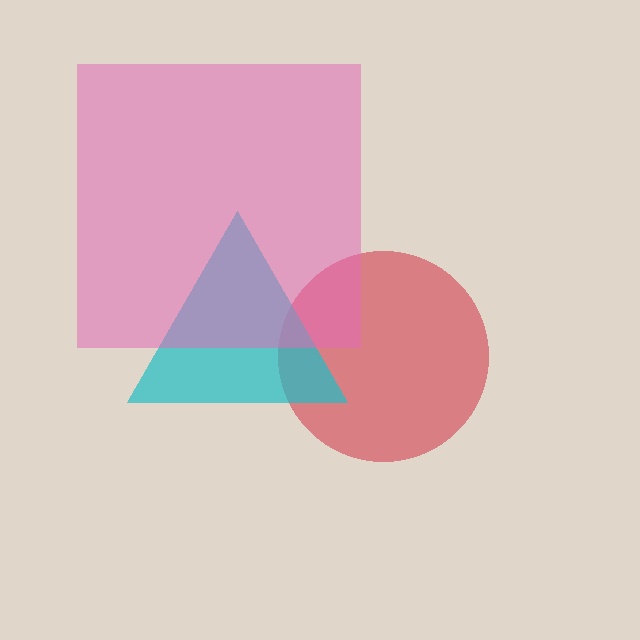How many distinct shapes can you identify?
There are 3 distinct shapes: a red circle, a cyan triangle, a pink square.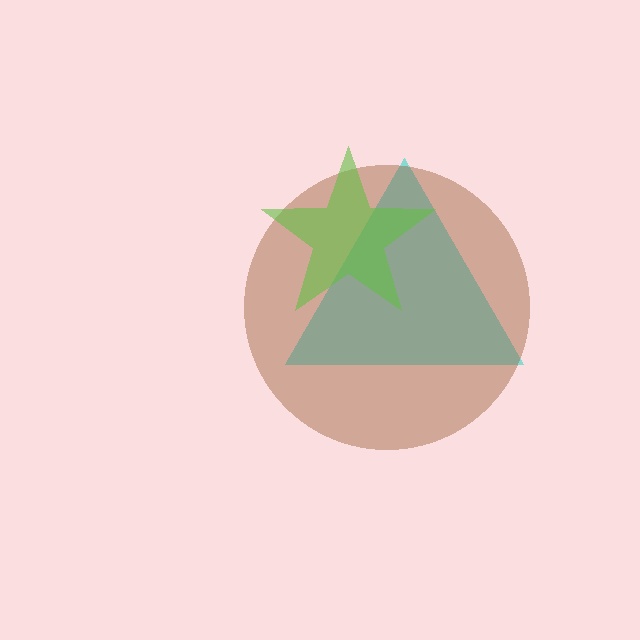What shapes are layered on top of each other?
The layered shapes are: a cyan triangle, a brown circle, a lime star.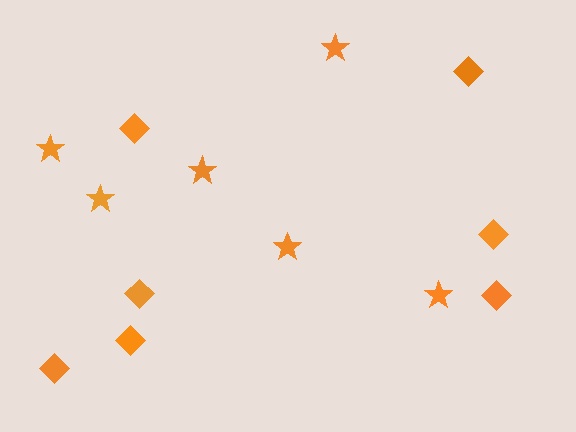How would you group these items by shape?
There are 2 groups: one group of diamonds (7) and one group of stars (6).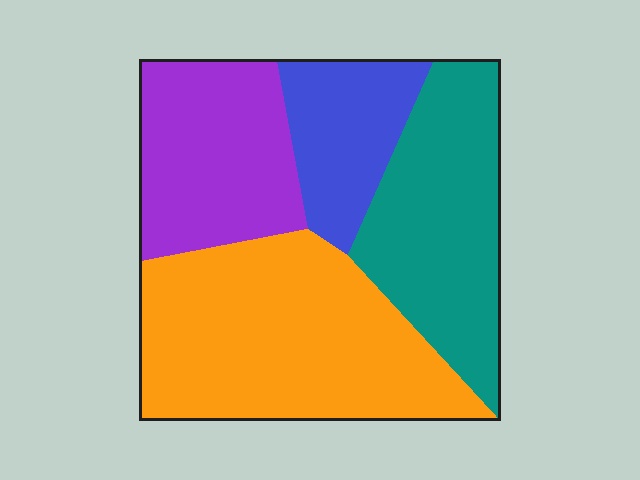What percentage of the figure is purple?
Purple takes up about one fifth (1/5) of the figure.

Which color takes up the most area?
Orange, at roughly 40%.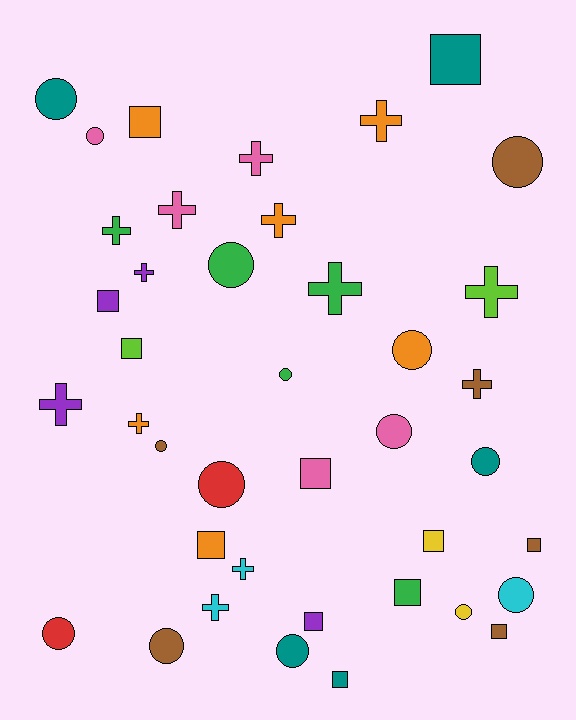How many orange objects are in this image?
There are 6 orange objects.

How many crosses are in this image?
There are 13 crosses.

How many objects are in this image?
There are 40 objects.